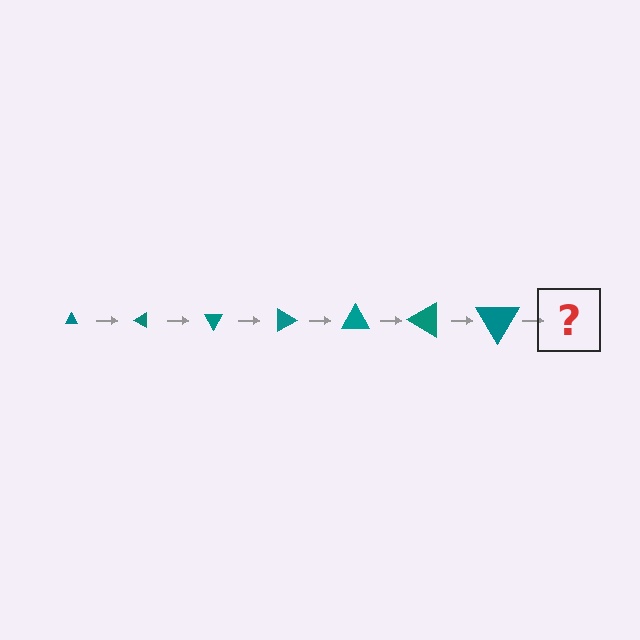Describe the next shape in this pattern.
It should be a triangle, larger than the previous one and rotated 210 degrees from the start.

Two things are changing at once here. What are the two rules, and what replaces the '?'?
The two rules are that the triangle grows larger each step and it rotates 30 degrees each step. The '?' should be a triangle, larger than the previous one and rotated 210 degrees from the start.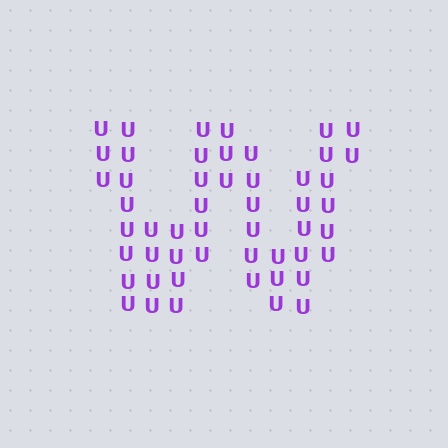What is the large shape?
The large shape is the letter W.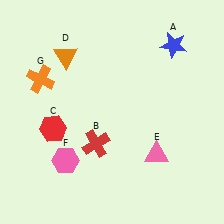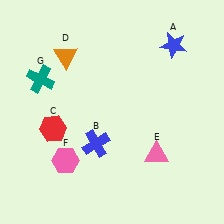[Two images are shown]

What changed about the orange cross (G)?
In Image 1, G is orange. In Image 2, it changed to teal.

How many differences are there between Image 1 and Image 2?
There are 2 differences between the two images.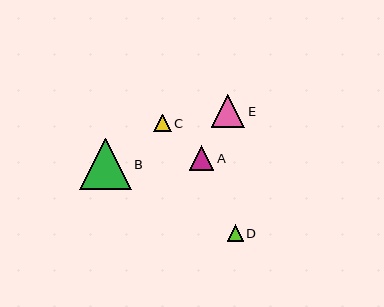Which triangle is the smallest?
Triangle D is the smallest with a size of approximately 16 pixels.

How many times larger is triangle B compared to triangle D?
Triangle B is approximately 3.2 times the size of triangle D.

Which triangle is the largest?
Triangle B is the largest with a size of approximately 51 pixels.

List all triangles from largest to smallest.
From largest to smallest: B, E, A, C, D.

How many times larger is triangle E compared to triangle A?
Triangle E is approximately 1.4 times the size of triangle A.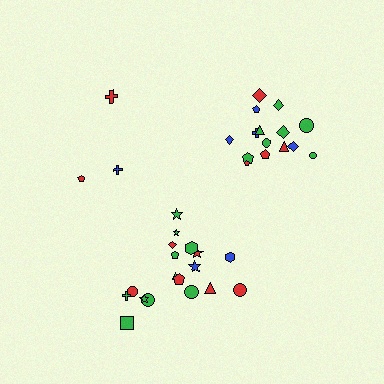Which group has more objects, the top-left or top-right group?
The top-right group.